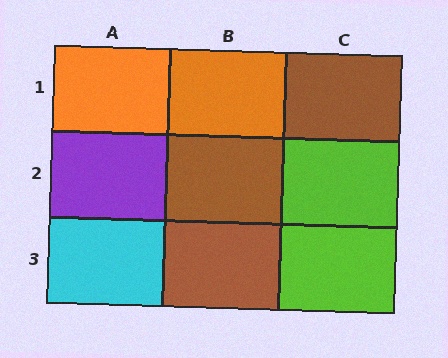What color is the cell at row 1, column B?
Orange.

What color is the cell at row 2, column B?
Brown.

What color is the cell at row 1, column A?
Orange.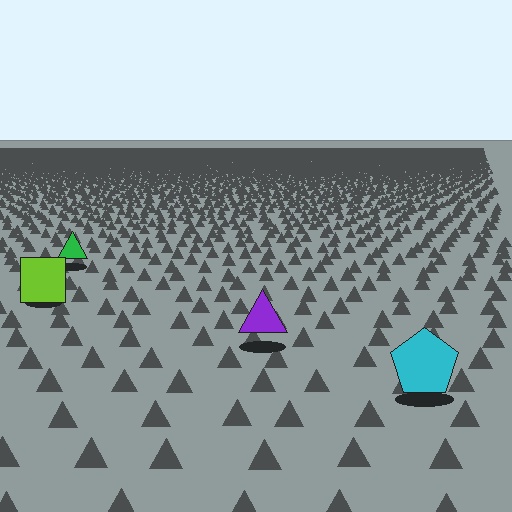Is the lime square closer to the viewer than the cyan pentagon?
No. The cyan pentagon is closer — you can tell from the texture gradient: the ground texture is coarser near it.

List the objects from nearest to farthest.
From nearest to farthest: the cyan pentagon, the purple triangle, the lime square, the green triangle.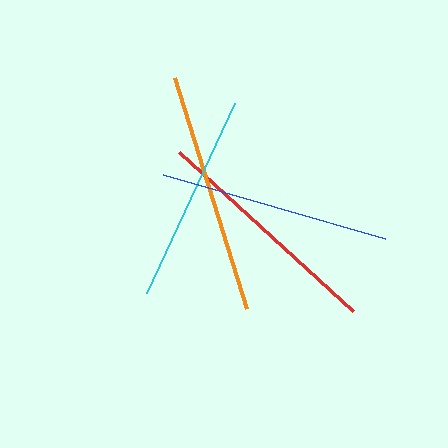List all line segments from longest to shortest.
From longest to shortest: orange, red, blue, cyan.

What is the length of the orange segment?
The orange segment is approximately 242 pixels long.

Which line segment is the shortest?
The cyan line is the shortest at approximately 209 pixels.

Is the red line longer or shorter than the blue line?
The red line is longer than the blue line.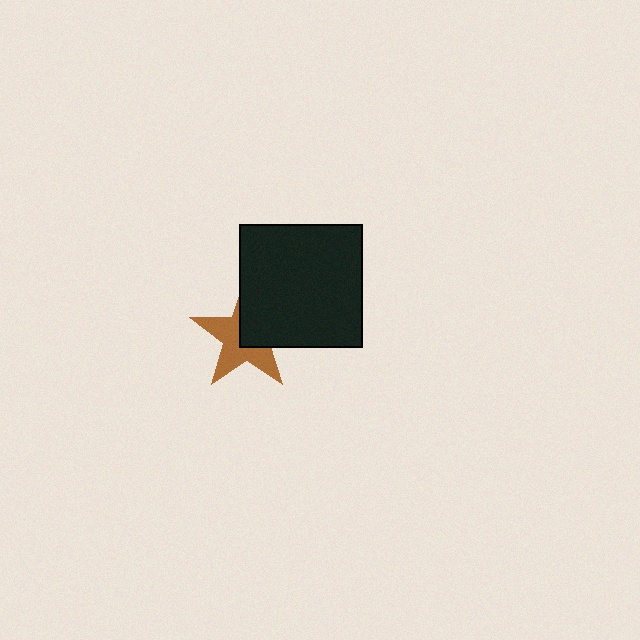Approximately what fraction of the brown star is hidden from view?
Roughly 44% of the brown star is hidden behind the black square.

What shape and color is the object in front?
The object in front is a black square.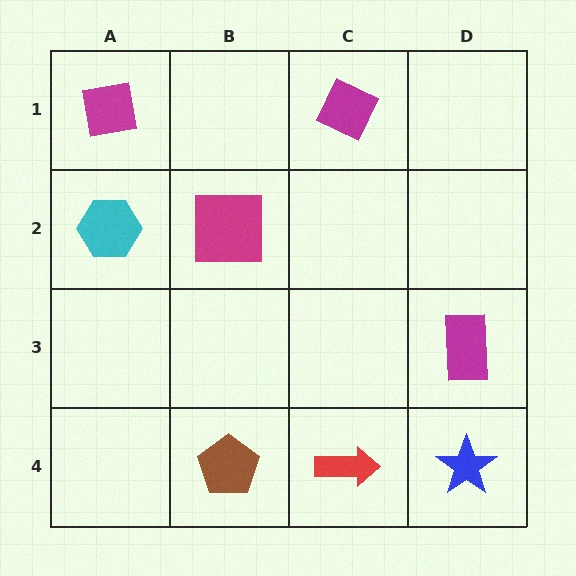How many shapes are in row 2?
2 shapes.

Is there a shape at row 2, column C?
No, that cell is empty.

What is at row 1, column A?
A magenta square.